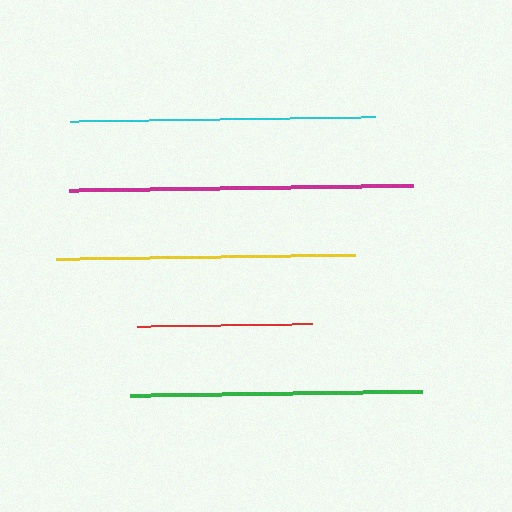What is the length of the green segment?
The green segment is approximately 293 pixels long.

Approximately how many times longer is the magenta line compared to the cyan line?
The magenta line is approximately 1.1 times the length of the cyan line.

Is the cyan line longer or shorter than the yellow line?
The cyan line is longer than the yellow line.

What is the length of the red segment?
The red segment is approximately 175 pixels long.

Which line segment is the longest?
The magenta line is the longest at approximately 344 pixels.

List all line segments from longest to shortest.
From longest to shortest: magenta, cyan, yellow, green, red.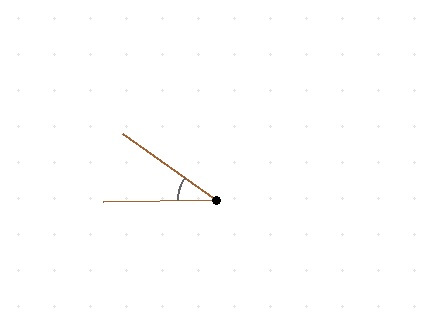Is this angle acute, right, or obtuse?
It is acute.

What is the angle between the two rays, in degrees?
Approximately 37 degrees.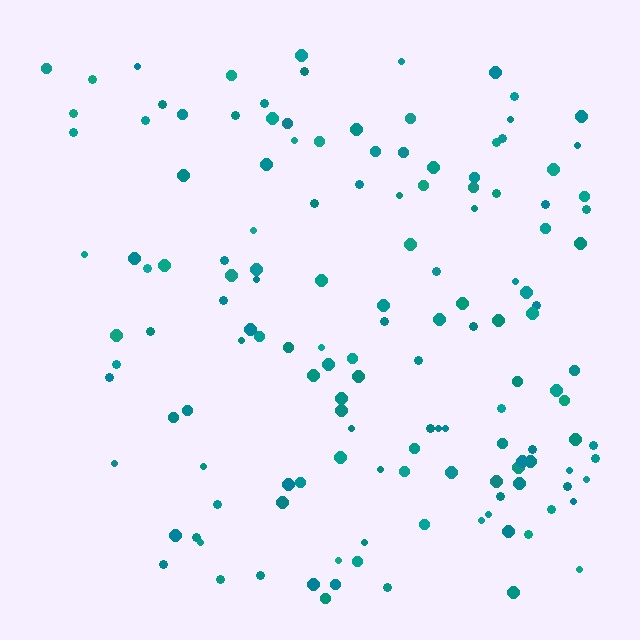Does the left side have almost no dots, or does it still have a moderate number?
Still a moderate number, just noticeably fewer than the right.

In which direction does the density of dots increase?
From left to right, with the right side densest.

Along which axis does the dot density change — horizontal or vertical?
Horizontal.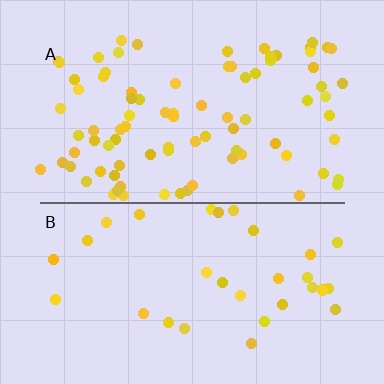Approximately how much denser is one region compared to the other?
Approximately 2.6× — region A over region B.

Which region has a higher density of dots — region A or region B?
A (the top).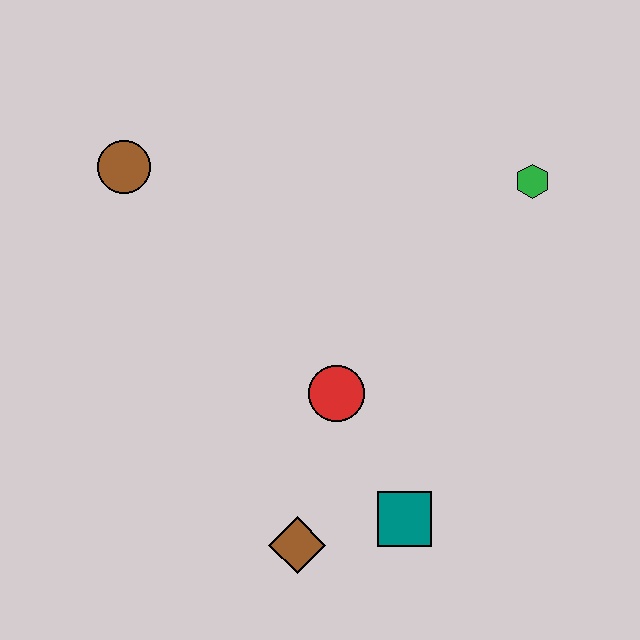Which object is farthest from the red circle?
The brown circle is farthest from the red circle.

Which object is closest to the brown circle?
The red circle is closest to the brown circle.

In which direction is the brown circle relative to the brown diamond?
The brown circle is above the brown diamond.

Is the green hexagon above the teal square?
Yes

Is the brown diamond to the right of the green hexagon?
No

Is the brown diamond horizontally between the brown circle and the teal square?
Yes